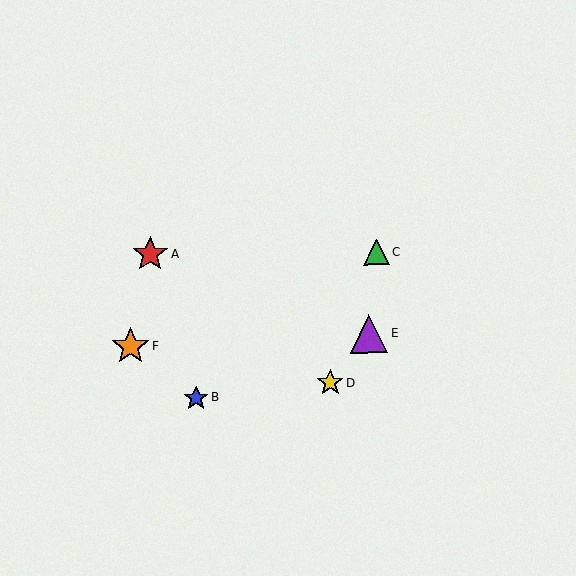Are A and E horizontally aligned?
No, A is at y≈254 and E is at y≈334.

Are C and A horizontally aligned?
Yes, both are at y≈253.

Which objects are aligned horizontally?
Objects A, C are aligned horizontally.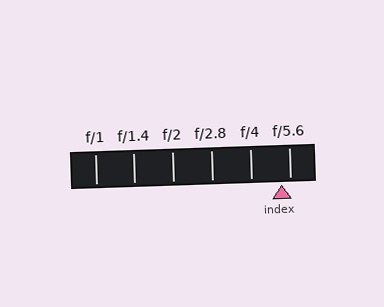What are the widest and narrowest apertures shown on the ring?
The widest aperture shown is f/1 and the narrowest is f/5.6.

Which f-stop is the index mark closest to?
The index mark is closest to f/5.6.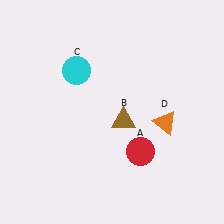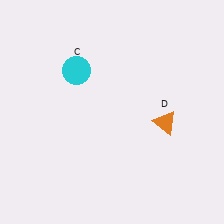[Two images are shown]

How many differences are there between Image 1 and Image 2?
There are 2 differences between the two images.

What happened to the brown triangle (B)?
The brown triangle (B) was removed in Image 2. It was in the bottom-right area of Image 1.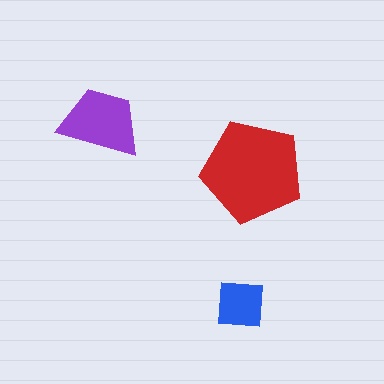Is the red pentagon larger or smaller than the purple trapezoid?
Larger.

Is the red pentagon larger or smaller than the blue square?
Larger.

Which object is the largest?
The red pentagon.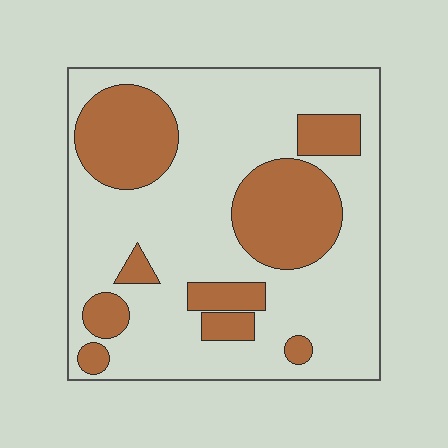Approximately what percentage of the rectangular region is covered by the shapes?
Approximately 30%.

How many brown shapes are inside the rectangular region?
9.